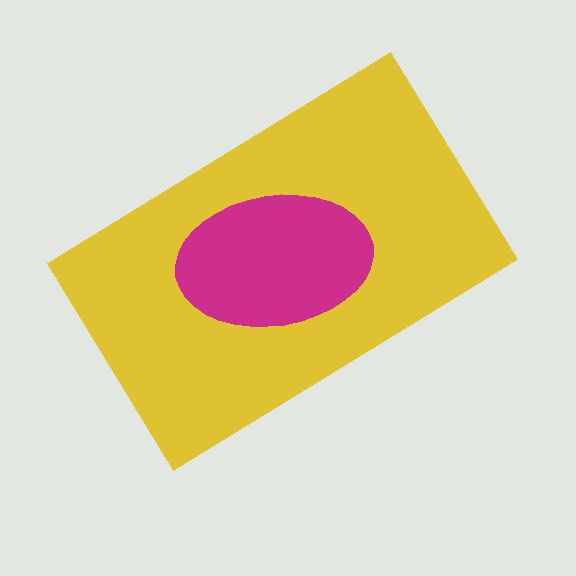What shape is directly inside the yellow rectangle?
The magenta ellipse.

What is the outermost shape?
The yellow rectangle.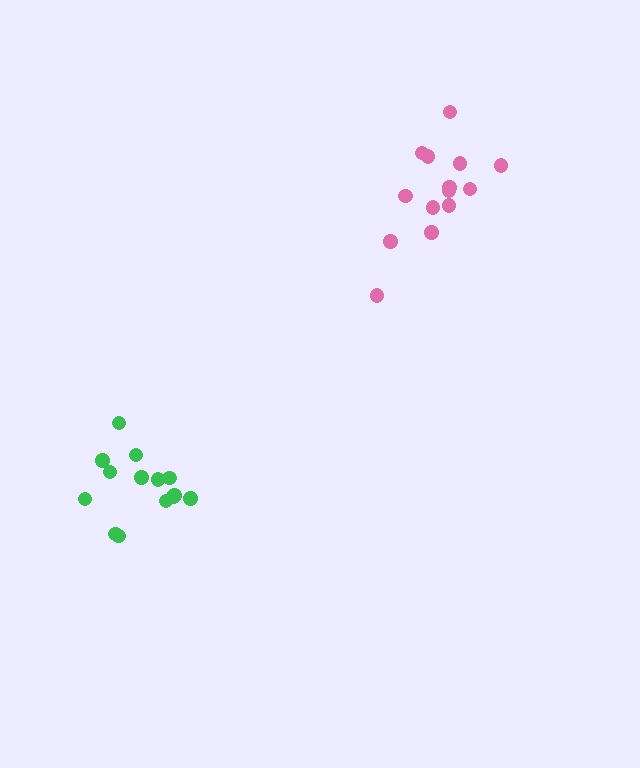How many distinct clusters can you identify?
There are 2 distinct clusters.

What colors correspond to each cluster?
The clusters are colored: pink, green.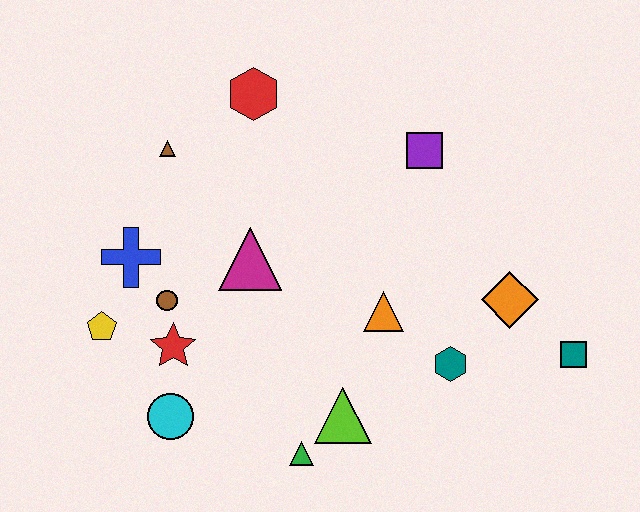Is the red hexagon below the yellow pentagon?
No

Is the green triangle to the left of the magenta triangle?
No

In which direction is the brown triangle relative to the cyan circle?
The brown triangle is above the cyan circle.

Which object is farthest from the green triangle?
The red hexagon is farthest from the green triangle.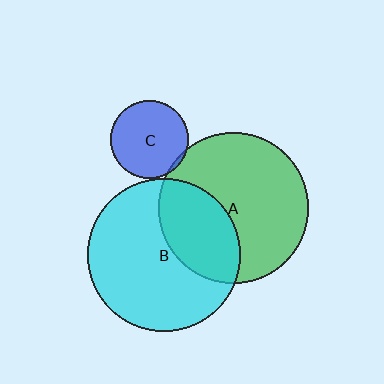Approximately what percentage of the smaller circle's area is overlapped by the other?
Approximately 35%.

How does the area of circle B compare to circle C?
Approximately 3.9 times.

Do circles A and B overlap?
Yes.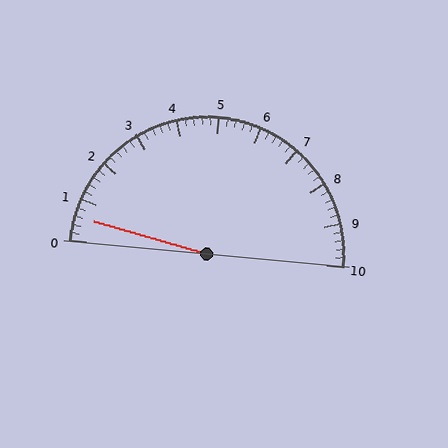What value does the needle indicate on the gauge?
The needle indicates approximately 0.6.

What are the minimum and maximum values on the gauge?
The gauge ranges from 0 to 10.